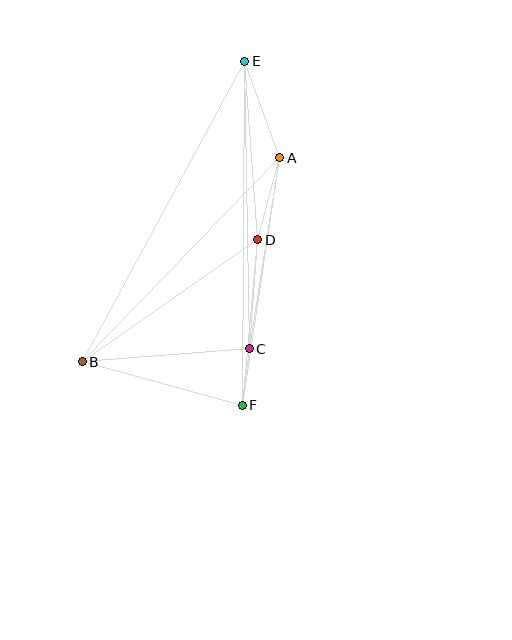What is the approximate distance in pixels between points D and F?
The distance between D and F is approximately 166 pixels.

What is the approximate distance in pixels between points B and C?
The distance between B and C is approximately 168 pixels.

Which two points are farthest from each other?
Points E and F are farthest from each other.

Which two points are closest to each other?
Points C and F are closest to each other.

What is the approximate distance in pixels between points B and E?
The distance between B and E is approximately 341 pixels.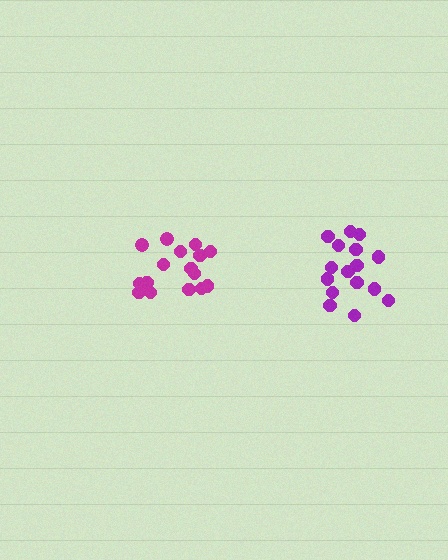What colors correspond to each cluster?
The clusters are colored: purple, magenta.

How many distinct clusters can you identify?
There are 2 distinct clusters.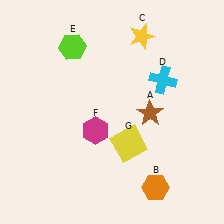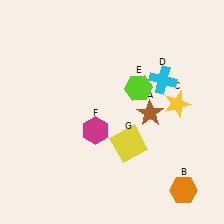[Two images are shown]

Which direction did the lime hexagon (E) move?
The lime hexagon (E) moved right.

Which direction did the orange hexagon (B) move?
The orange hexagon (B) moved right.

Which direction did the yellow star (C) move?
The yellow star (C) moved down.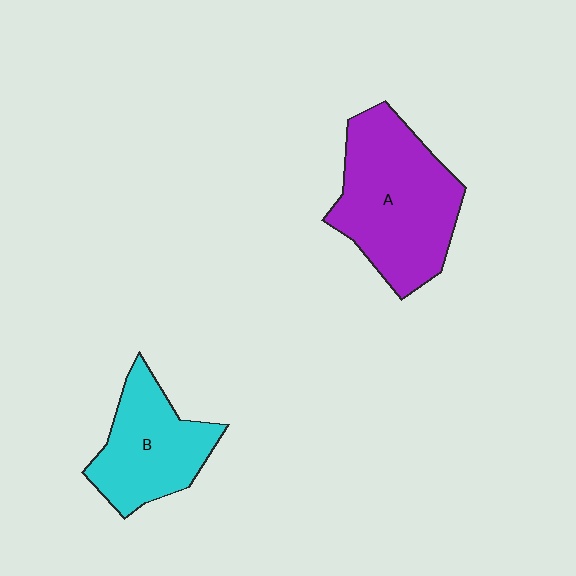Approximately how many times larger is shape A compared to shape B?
Approximately 1.5 times.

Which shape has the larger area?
Shape A (purple).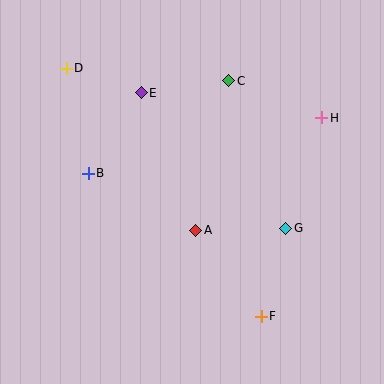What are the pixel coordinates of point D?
Point D is at (66, 68).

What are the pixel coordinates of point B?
Point B is at (88, 173).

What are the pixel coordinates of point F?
Point F is at (261, 316).